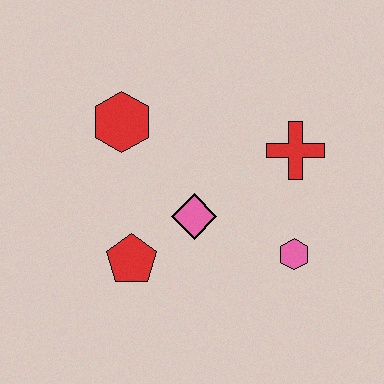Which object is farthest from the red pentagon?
The red cross is farthest from the red pentagon.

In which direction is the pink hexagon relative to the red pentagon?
The pink hexagon is to the right of the red pentagon.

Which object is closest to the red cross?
The pink hexagon is closest to the red cross.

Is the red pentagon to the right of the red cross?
No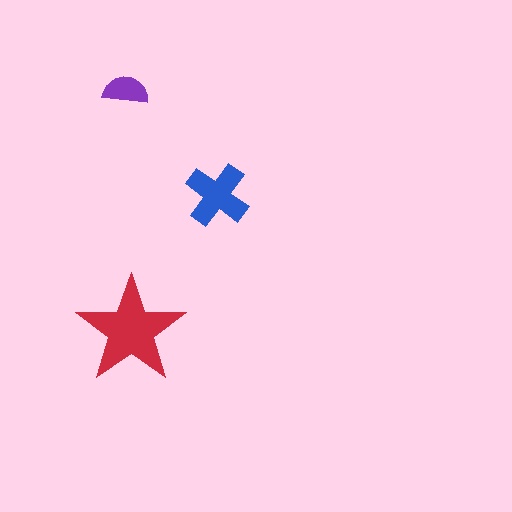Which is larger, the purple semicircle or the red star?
The red star.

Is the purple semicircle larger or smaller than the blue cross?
Smaller.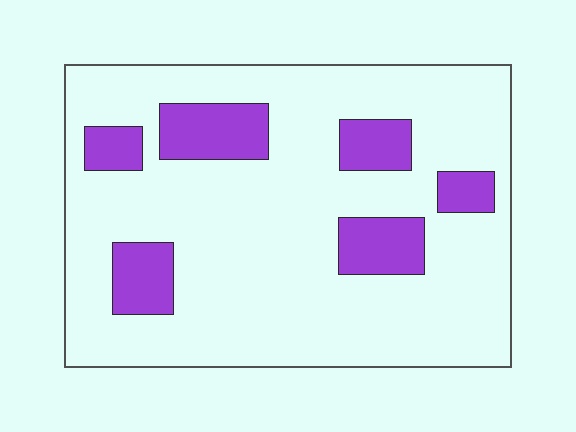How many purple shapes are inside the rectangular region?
6.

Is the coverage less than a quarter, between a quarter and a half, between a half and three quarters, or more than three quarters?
Less than a quarter.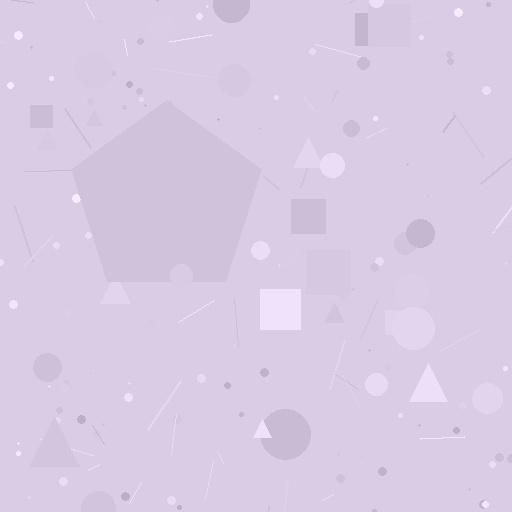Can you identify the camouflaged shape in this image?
The camouflaged shape is a pentagon.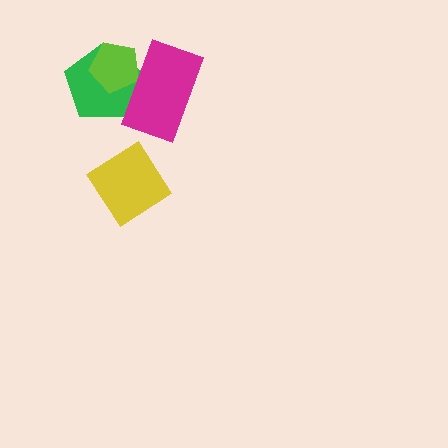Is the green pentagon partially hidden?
Yes, it is partially covered by another shape.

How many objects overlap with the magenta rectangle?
2 objects overlap with the magenta rectangle.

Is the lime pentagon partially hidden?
Yes, it is partially covered by another shape.